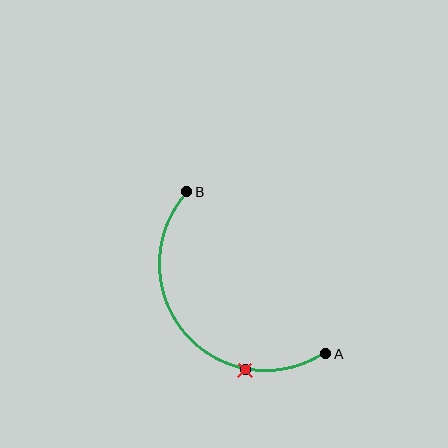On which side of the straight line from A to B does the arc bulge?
The arc bulges below and to the left of the straight line connecting A and B.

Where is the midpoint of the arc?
The arc midpoint is the point on the curve farthest from the straight line joining A and B. It sits below and to the left of that line.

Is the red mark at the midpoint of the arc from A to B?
No. The red mark lies on the arc but is closer to endpoint A. The arc midpoint would be at the point on the curve equidistant along the arc from both A and B.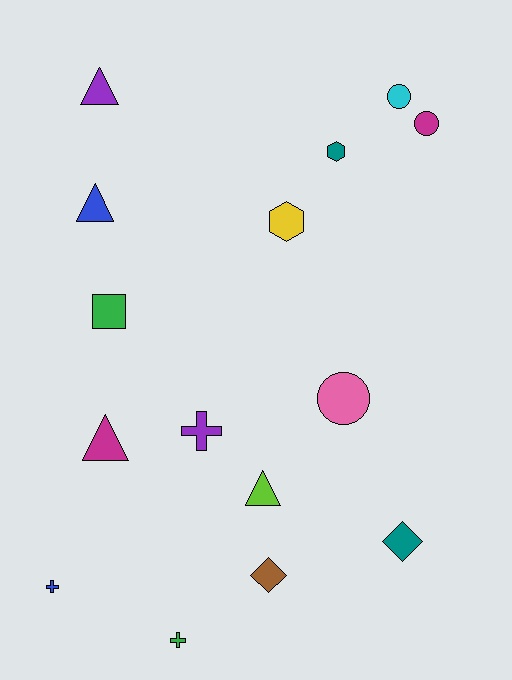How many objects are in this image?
There are 15 objects.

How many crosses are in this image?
There are 3 crosses.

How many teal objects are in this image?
There are 2 teal objects.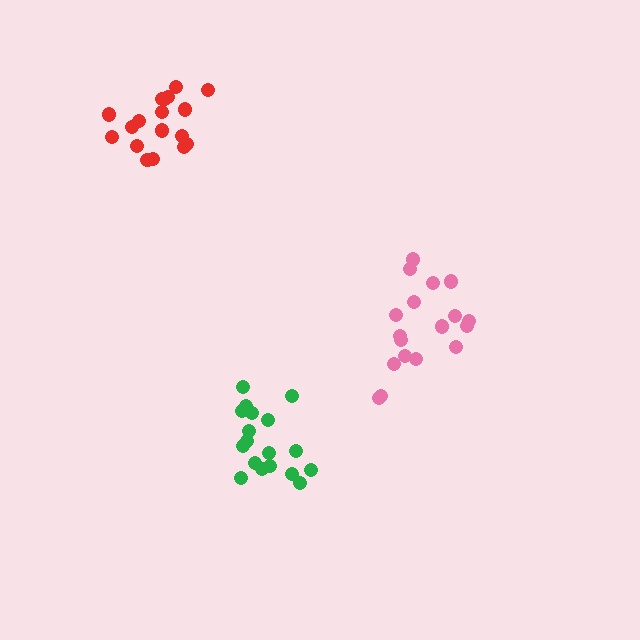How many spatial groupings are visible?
There are 3 spatial groupings.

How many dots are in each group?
Group 1: 18 dots, Group 2: 18 dots, Group 3: 18 dots (54 total).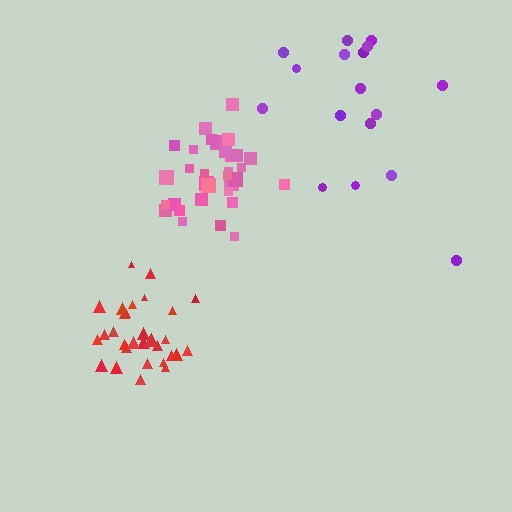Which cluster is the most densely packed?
Pink.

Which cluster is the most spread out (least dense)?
Purple.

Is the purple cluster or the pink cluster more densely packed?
Pink.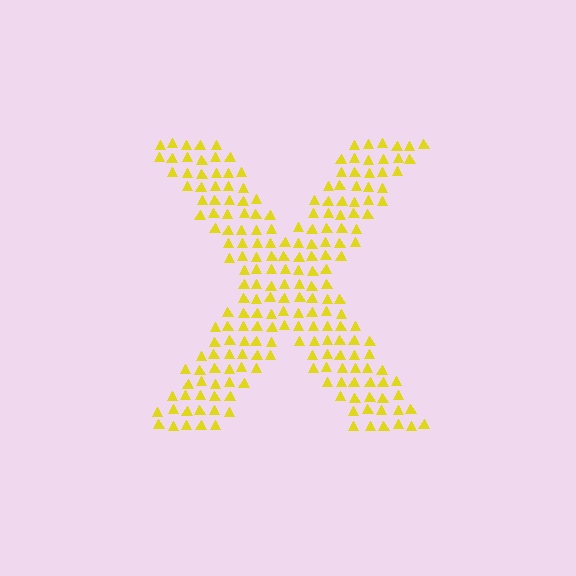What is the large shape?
The large shape is the letter X.